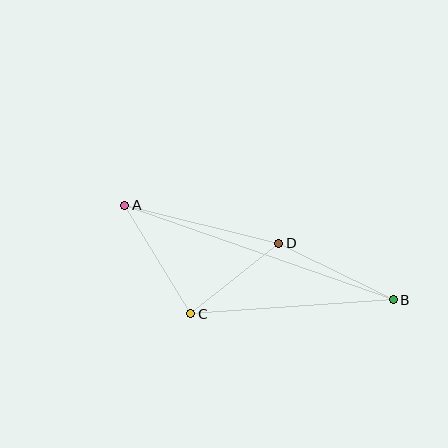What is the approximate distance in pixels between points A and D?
The distance between A and D is approximately 158 pixels.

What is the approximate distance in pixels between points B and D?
The distance between B and D is approximately 128 pixels.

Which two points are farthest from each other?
Points A and B are farthest from each other.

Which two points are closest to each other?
Points C and D are closest to each other.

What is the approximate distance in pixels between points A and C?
The distance between A and C is approximately 127 pixels.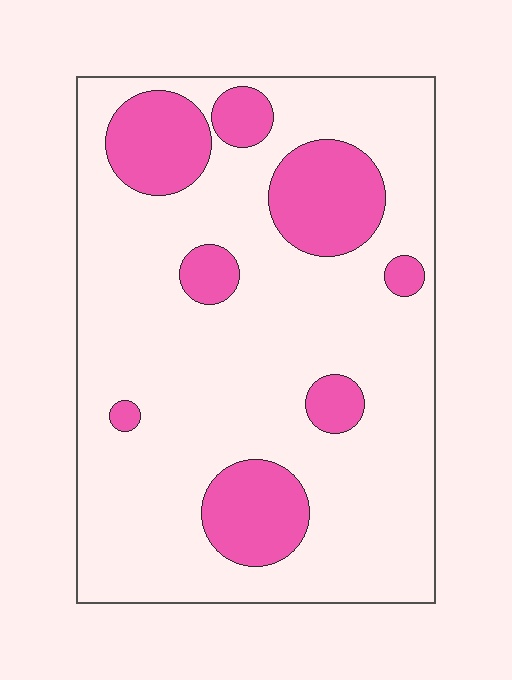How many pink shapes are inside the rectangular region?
8.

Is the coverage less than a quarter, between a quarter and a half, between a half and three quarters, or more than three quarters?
Less than a quarter.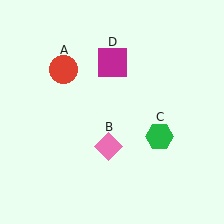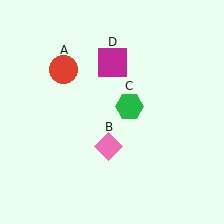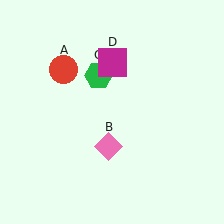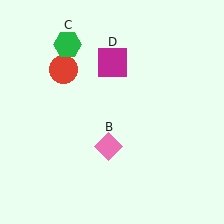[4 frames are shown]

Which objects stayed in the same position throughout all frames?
Red circle (object A) and pink diamond (object B) and magenta square (object D) remained stationary.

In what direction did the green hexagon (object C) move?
The green hexagon (object C) moved up and to the left.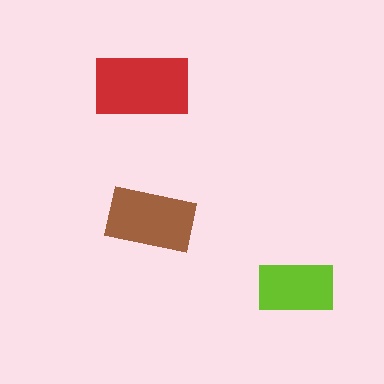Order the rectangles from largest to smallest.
the red one, the brown one, the lime one.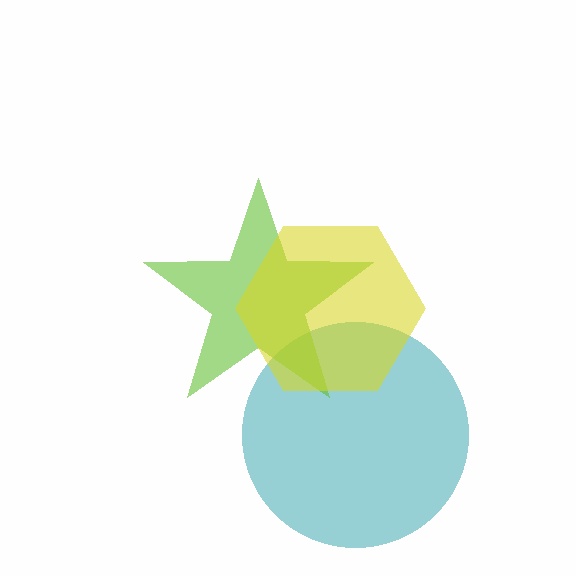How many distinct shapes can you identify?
There are 3 distinct shapes: a teal circle, a lime star, a yellow hexagon.